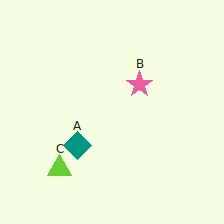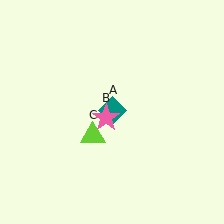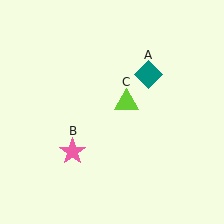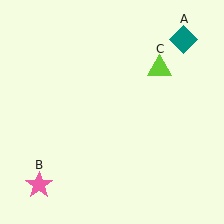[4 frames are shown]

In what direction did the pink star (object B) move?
The pink star (object B) moved down and to the left.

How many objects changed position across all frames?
3 objects changed position: teal diamond (object A), pink star (object B), lime triangle (object C).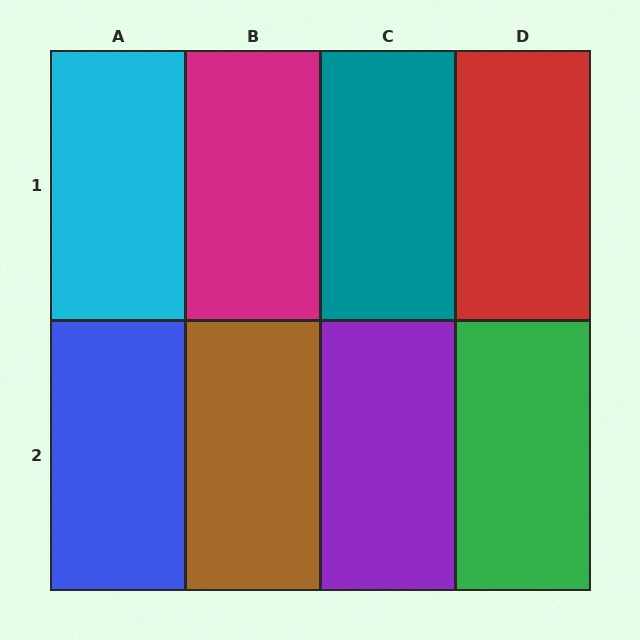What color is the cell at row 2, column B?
Brown.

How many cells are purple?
1 cell is purple.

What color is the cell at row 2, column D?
Green.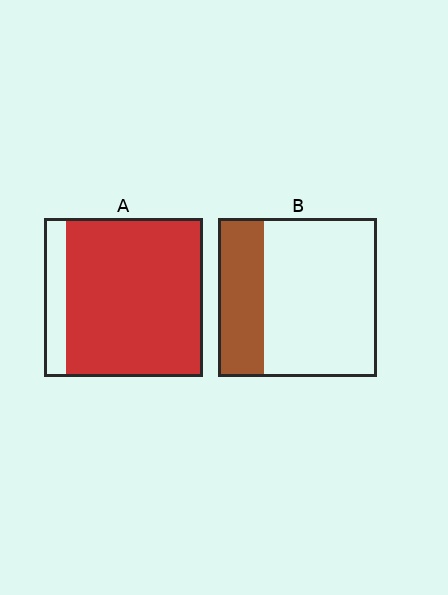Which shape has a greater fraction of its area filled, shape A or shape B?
Shape A.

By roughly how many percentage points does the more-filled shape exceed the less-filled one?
By roughly 55 percentage points (A over B).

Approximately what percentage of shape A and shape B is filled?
A is approximately 85% and B is approximately 30%.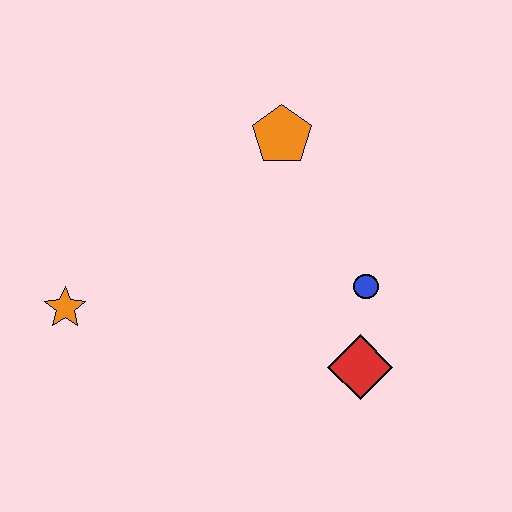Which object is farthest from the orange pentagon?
The orange star is farthest from the orange pentagon.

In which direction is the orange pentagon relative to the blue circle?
The orange pentagon is above the blue circle.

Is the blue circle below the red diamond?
No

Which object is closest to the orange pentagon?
The blue circle is closest to the orange pentagon.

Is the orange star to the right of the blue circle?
No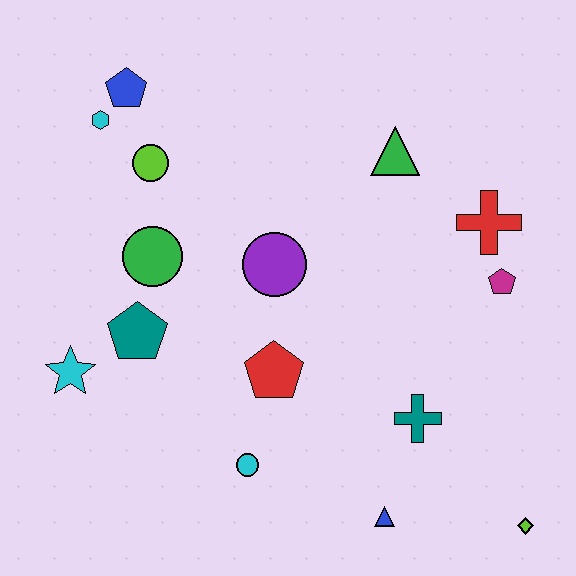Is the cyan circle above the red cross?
No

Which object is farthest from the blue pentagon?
The lime diamond is farthest from the blue pentagon.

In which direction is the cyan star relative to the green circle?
The cyan star is below the green circle.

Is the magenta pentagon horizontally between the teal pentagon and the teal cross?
No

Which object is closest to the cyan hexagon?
The blue pentagon is closest to the cyan hexagon.